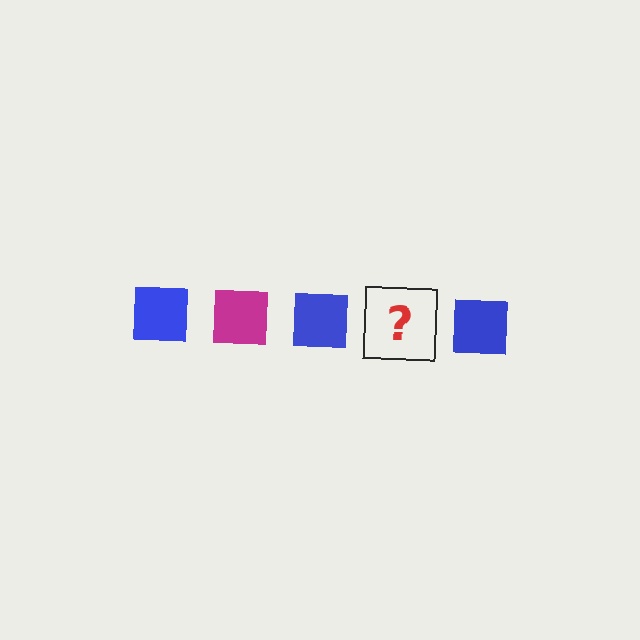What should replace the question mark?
The question mark should be replaced with a magenta square.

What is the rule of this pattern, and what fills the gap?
The rule is that the pattern cycles through blue, magenta squares. The gap should be filled with a magenta square.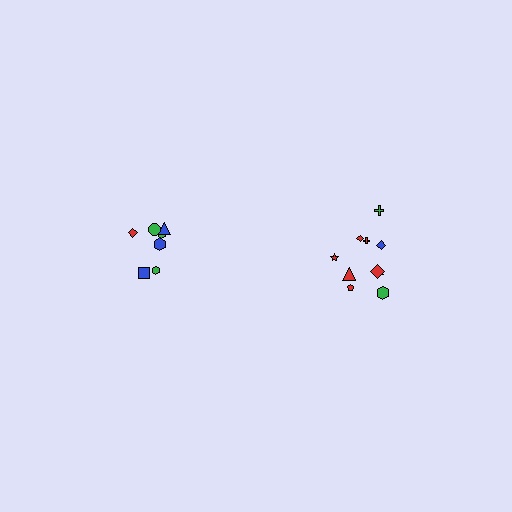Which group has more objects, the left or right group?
The right group.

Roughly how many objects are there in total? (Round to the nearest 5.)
Roughly 15 objects in total.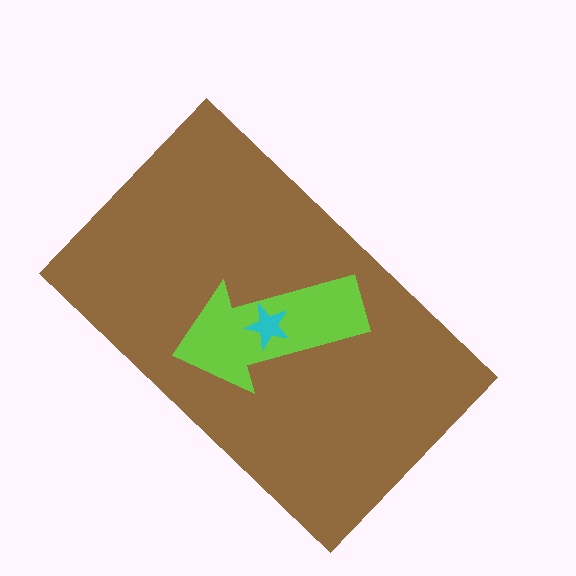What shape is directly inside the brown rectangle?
The lime arrow.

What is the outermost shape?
The brown rectangle.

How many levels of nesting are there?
3.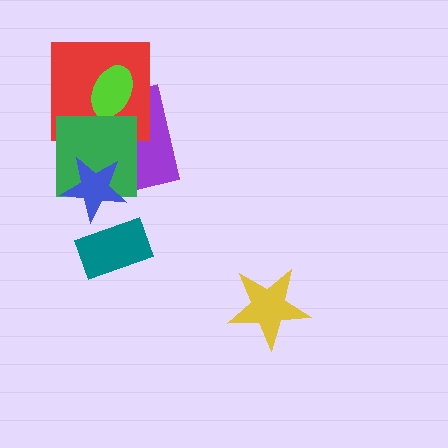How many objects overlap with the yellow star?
0 objects overlap with the yellow star.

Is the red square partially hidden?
Yes, it is partially covered by another shape.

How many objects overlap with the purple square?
4 objects overlap with the purple square.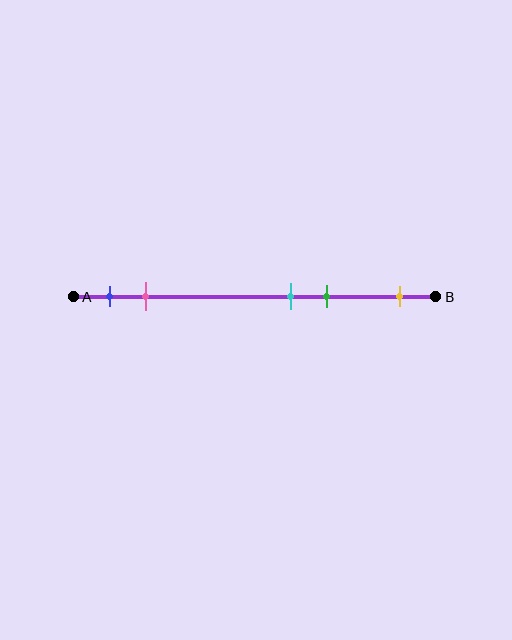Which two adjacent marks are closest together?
The cyan and green marks are the closest adjacent pair.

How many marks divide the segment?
There are 5 marks dividing the segment.